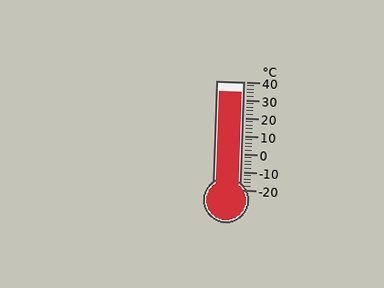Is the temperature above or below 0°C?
The temperature is above 0°C.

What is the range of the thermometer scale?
The thermometer scale ranges from -20°C to 40°C.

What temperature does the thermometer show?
The thermometer shows approximately 34°C.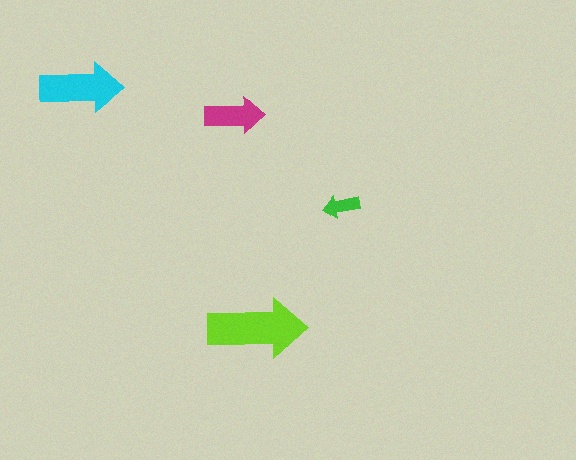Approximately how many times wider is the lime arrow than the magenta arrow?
About 1.5 times wider.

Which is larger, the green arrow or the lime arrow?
The lime one.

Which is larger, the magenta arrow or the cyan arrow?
The cyan one.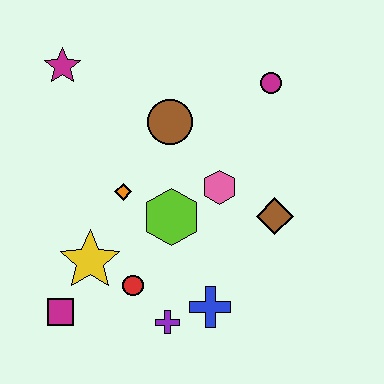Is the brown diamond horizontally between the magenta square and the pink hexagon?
No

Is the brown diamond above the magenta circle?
No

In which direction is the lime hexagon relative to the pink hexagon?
The lime hexagon is to the left of the pink hexagon.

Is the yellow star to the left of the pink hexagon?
Yes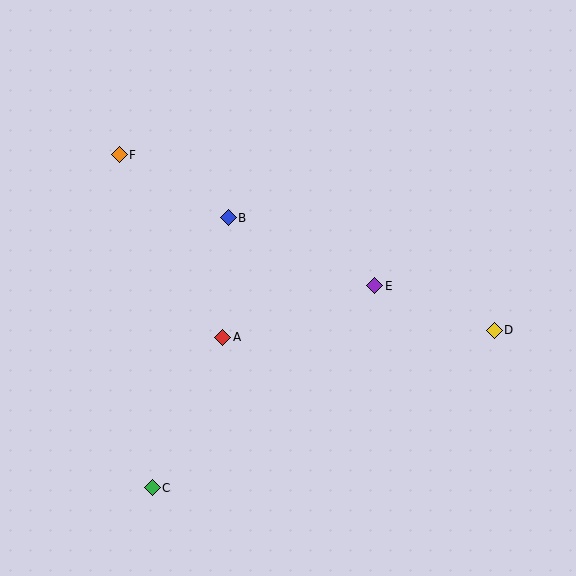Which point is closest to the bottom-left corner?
Point C is closest to the bottom-left corner.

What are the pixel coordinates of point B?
Point B is at (228, 218).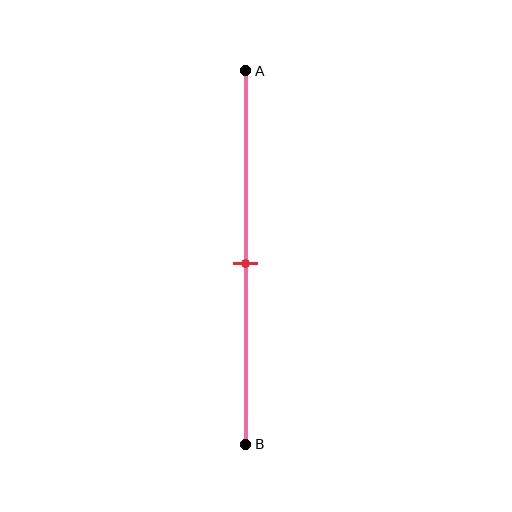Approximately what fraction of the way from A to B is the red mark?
The red mark is approximately 50% of the way from A to B.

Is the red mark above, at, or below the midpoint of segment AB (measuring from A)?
The red mark is approximately at the midpoint of segment AB.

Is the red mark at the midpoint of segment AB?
Yes, the mark is approximately at the midpoint.